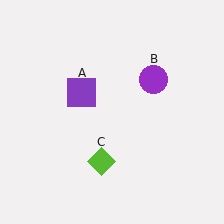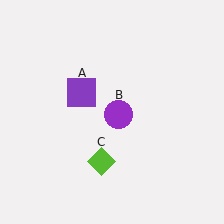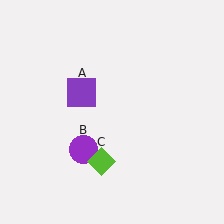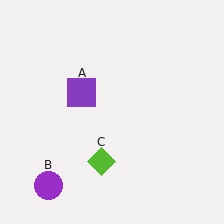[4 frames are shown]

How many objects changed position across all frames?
1 object changed position: purple circle (object B).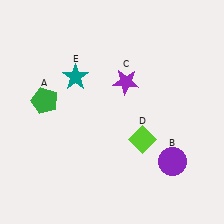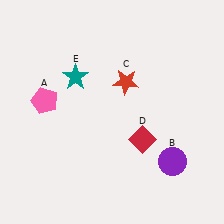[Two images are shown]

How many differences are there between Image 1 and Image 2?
There are 3 differences between the two images.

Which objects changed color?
A changed from green to pink. C changed from purple to red. D changed from lime to red.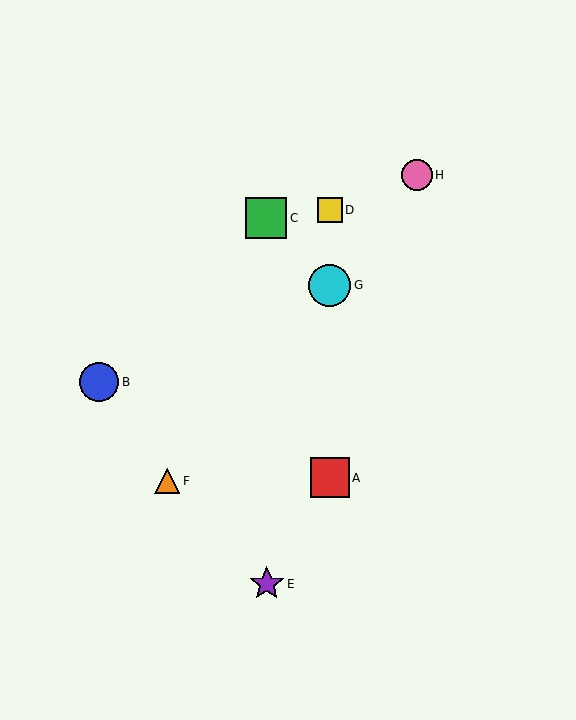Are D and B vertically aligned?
No, D is at x≈330 and B is at x≈99.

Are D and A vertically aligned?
Yes, both are at x≈330.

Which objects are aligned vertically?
Objects A, D, G are aligned vertically.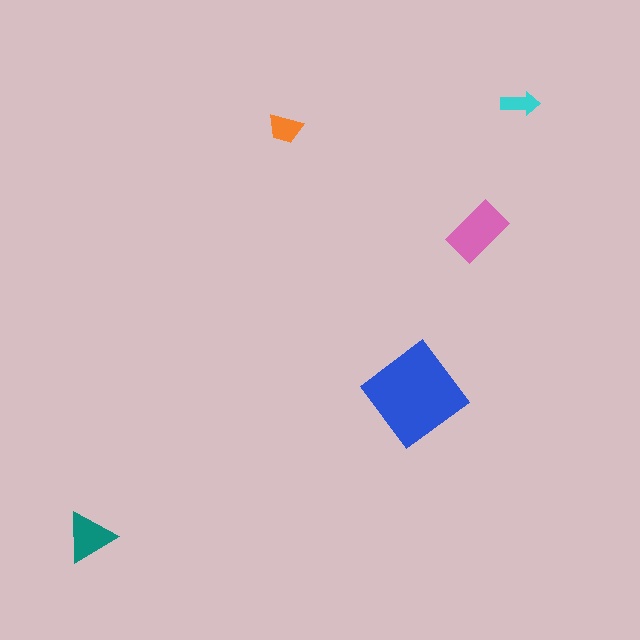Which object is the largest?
The blue diamond.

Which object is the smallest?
The cyan arrow.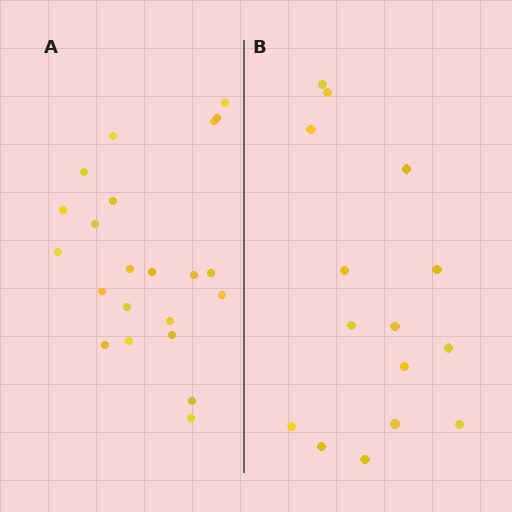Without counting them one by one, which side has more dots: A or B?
Region A (the left region) has more dots.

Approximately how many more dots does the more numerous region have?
Region A has roughly 8 or so more dots than region B.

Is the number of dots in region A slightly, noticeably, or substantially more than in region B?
Region A has substantially more. The ratio is roughly 1.5 to 1.